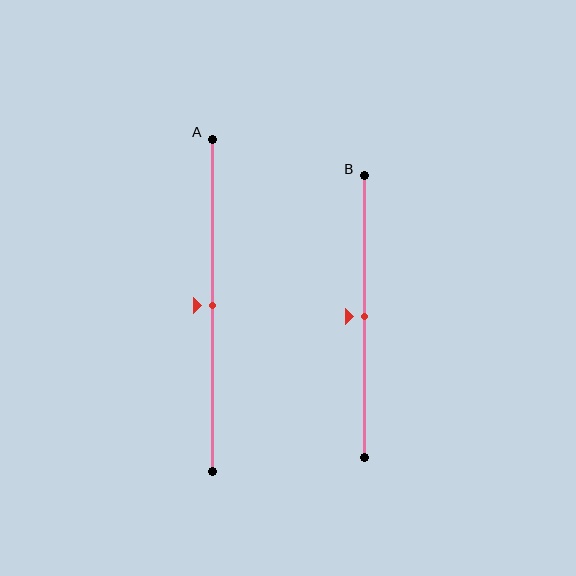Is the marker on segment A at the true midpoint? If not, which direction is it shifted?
Yes, the marker on segment A is at the true midpoint.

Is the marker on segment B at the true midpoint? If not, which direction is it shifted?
Yes, the marker on segment B is at the true midpoint.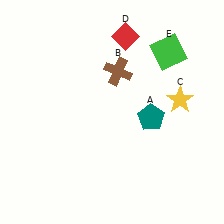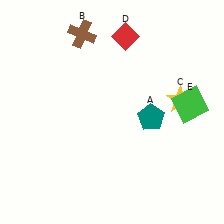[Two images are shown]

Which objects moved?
The objects that moved are: the brown cross (B), the green square (E).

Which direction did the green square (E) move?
The green square (E) moved down.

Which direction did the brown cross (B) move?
The brown cross (B) moved up.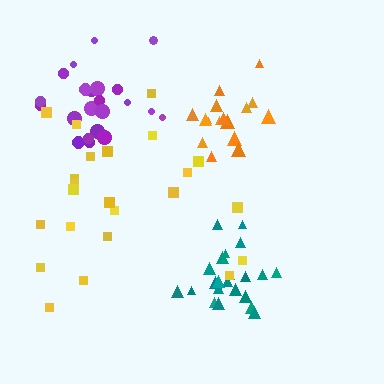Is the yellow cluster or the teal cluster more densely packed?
Teal.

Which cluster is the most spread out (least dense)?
Yellow.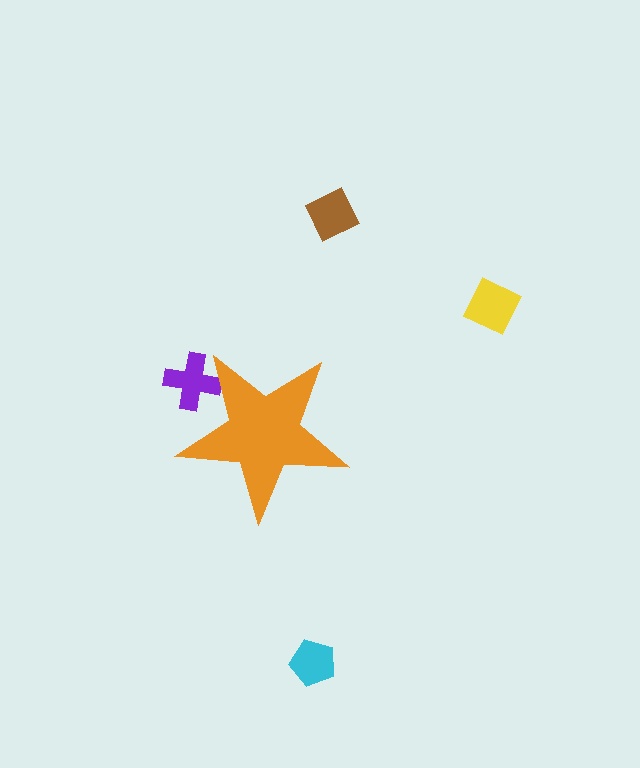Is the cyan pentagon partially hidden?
No, the cyan pentagon is fully visible.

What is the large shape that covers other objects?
An orange star.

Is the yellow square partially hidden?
No, the yellow square is fully visible.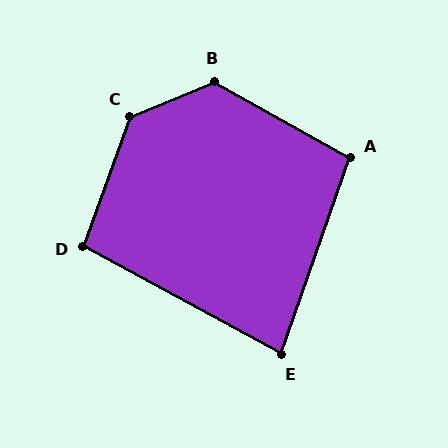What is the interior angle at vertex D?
Approximately 99 degrees (obtuse).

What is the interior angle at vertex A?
Approximately 100 degrees (obtuse).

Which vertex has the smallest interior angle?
E, at approximately 81 degrees.